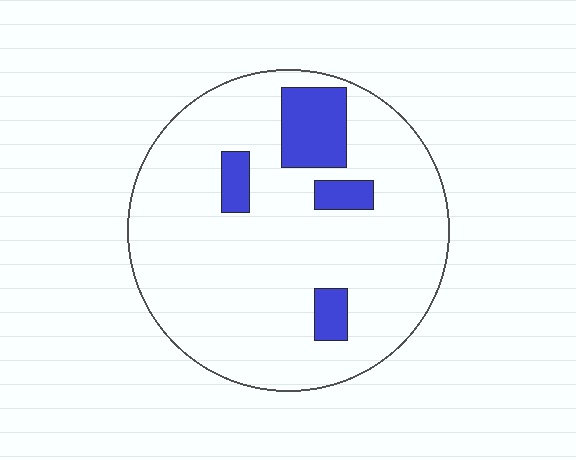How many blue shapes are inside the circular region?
4.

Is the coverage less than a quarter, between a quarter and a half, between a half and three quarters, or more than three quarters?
Less than a quarter.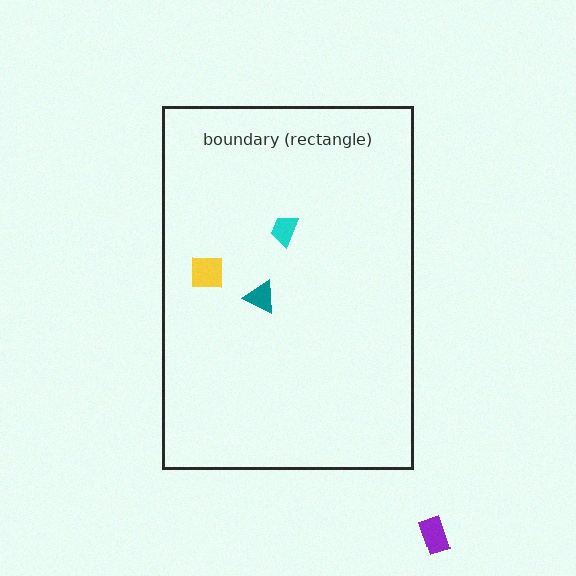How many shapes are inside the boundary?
3 inside, 1 outside.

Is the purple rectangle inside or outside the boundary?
Outside.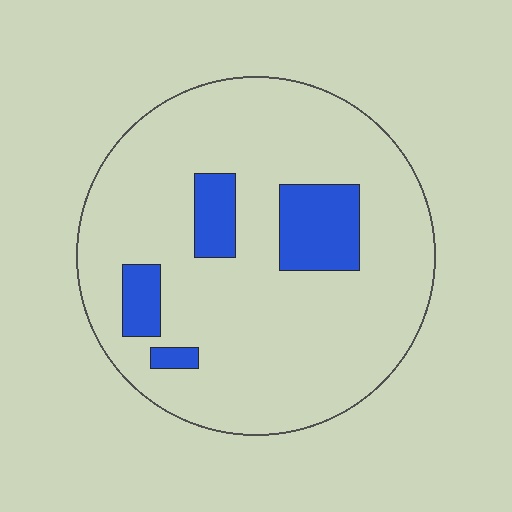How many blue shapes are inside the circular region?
4.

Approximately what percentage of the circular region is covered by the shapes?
Approximately 15%.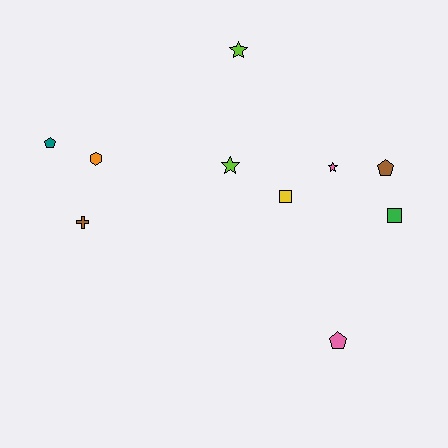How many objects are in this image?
There are 10 objects.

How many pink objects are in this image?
There are 2 pink objects.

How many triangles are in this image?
There are no triangles.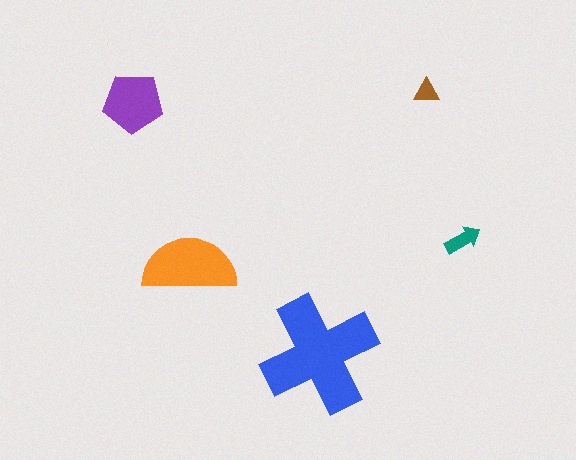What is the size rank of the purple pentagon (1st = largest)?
3rd.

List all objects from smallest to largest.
The brown triangle, the teal arrow, the purple pentagon, the orange semicircle, the blue cross.